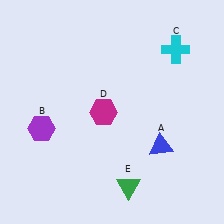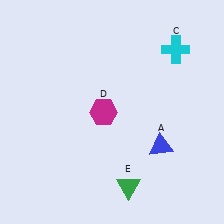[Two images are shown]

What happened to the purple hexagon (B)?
The purple hexagon (B) was removed in Image 2. It was in the bottom-left area of Image 1.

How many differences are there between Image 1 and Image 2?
There is 1 difference between the two images.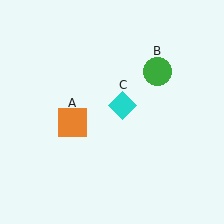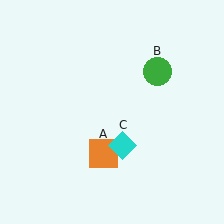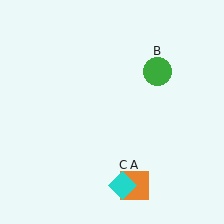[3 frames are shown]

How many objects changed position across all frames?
2 objects changed position: orange square (object A), cyan diamond (object C).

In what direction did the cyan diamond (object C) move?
The cyan diamond (object C) moved down.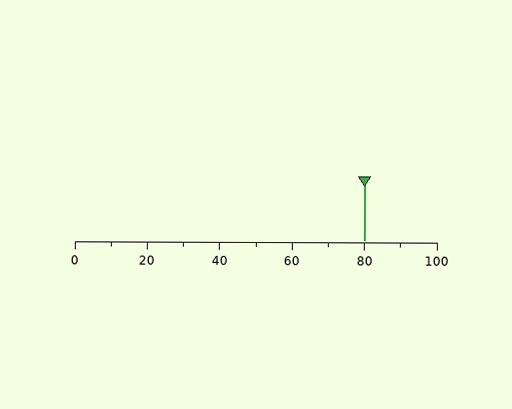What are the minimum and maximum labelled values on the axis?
The axis runs from 0 to 100.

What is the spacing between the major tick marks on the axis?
The major ticks are spaced 20 apart.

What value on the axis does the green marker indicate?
The marker indicates approximately 80.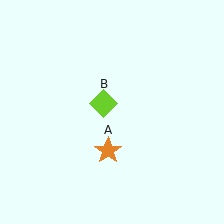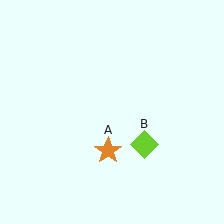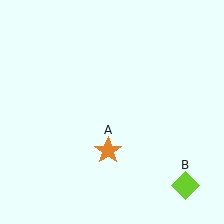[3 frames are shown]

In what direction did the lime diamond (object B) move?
The lime diamond (object B) moved down and to the right.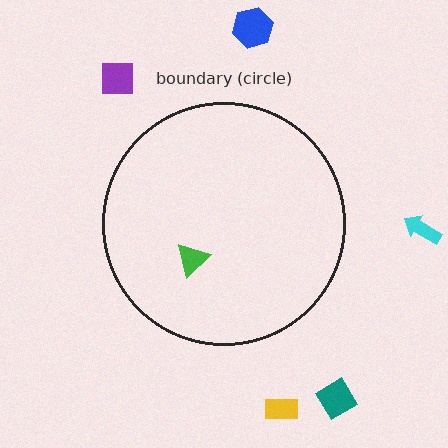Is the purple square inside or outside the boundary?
Outside.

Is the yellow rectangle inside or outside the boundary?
Outside.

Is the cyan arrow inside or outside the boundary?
Outside.